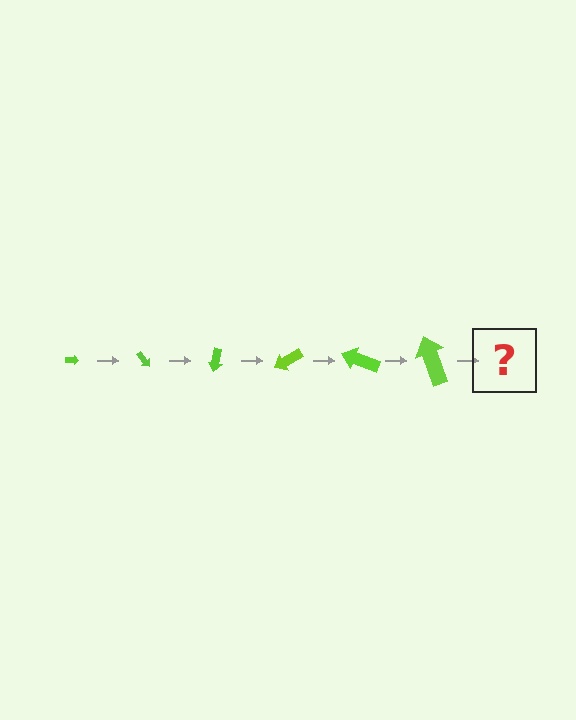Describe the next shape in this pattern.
It should be an arrow, larger than the previous one and rotated 300 degrees from the start.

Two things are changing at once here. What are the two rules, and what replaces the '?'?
The two rules are that the arrow grows larger each step and it rotates 50 degrees each step. The '?' should be an arrow, larger than the previous one and rotated 300 degrees from the start.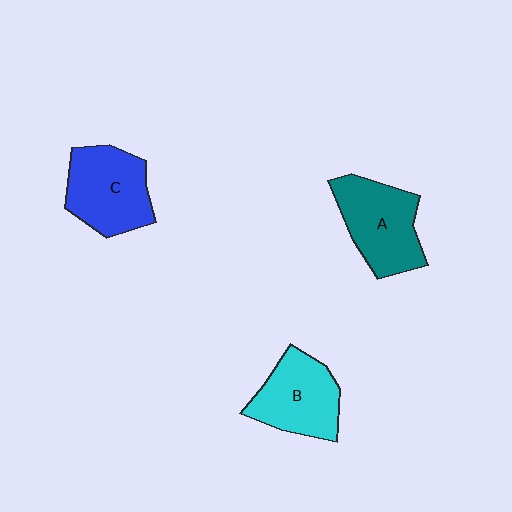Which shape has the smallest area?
Shape B (cyan).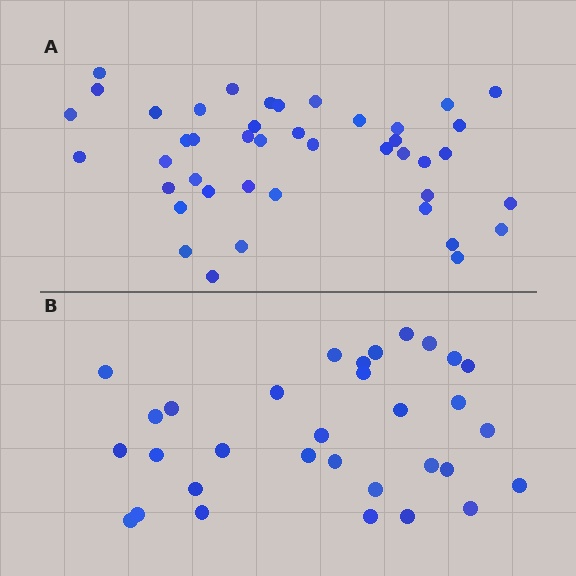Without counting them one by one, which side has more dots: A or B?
Region A (the top region) has more dots.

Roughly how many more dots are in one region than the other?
Region A has roughly 12 or so more dots than region B.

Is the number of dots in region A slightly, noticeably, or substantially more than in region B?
Region A has noticeably more, but not dramatically so. The ratio is roughly 1.3 to 1.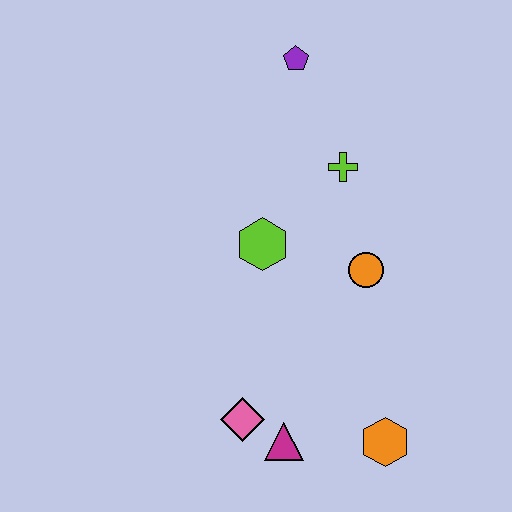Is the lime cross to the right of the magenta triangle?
Yes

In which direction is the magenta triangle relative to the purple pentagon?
The magenta triangle is below the purple pentagon.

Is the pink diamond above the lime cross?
No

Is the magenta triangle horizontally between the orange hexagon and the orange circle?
No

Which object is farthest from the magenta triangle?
The purple pentagon is farthest from the magenta triangle.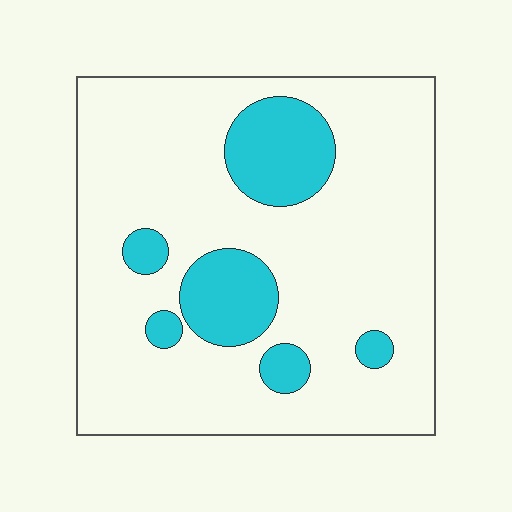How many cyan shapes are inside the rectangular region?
6.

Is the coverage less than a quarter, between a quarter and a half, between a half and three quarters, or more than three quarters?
Less than a quarter.